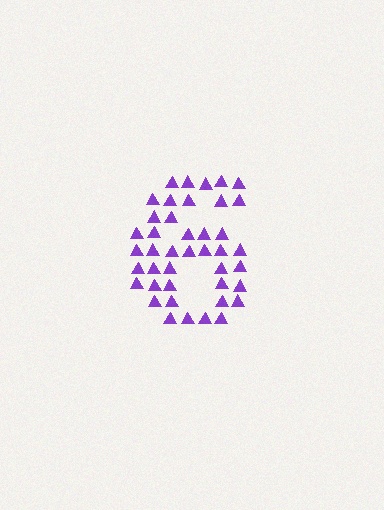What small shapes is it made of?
It is made of small triangles.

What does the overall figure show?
The overall figure shows the digit 6.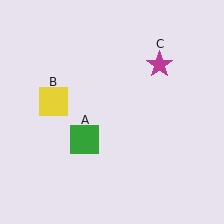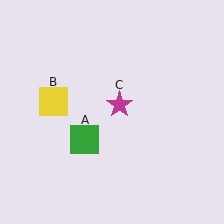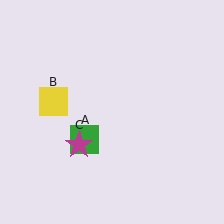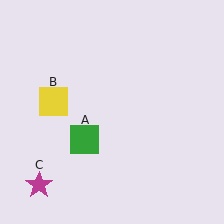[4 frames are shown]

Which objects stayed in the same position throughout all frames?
Green square (object A) and yellow square (object B) remained stationary.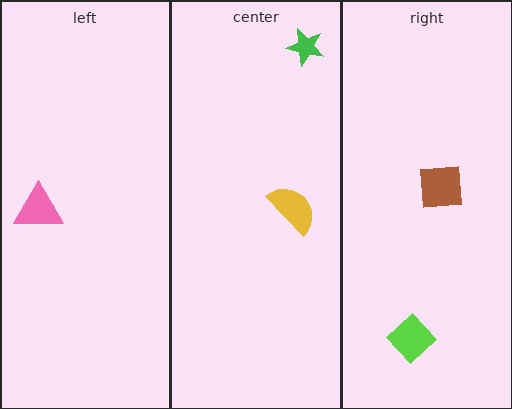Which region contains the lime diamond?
The right region.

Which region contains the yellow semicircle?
The center region.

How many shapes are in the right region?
2.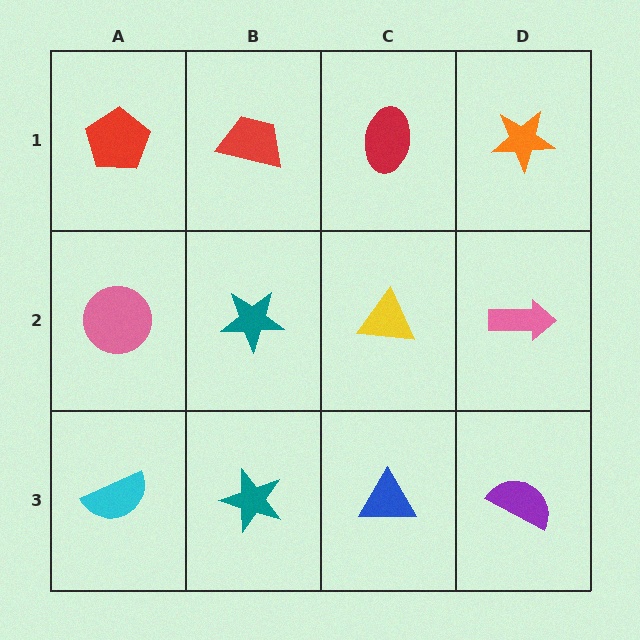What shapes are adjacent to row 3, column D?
A pink arrow (row 2, column D), a blue triangle (row 3, column C).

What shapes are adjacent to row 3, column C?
A yellow triangle (row 2, column C), a teal star (row 3, column B), a purple semicircle (row 3, column D).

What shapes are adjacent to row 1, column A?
A pink circle (row 2, column A), a red trapezoid (row 1, column B).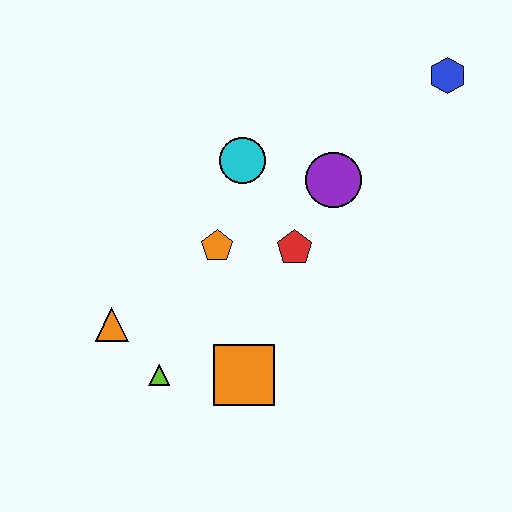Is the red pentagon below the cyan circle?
Yes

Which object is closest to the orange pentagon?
The red pentagon is closest to the orange pentagon.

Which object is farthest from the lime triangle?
The blue hexagon is farthest from the lime triangle.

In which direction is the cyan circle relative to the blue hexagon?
The cyan circle is to the left of the blue hexagon.